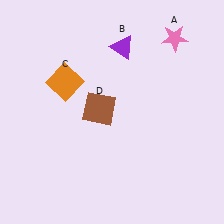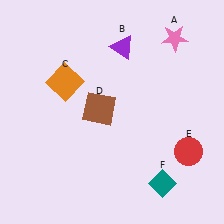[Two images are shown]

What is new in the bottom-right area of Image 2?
A red circle (E) was added in the bottom-right area of Image 2.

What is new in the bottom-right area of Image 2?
A teal diamond (F) was added in the bottom-right area of Image 2.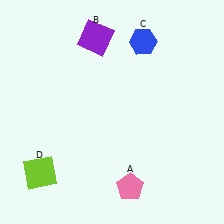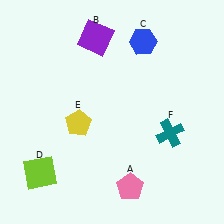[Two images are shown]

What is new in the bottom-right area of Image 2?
A teal cross (F) was added in the bottom-right area of Image 2.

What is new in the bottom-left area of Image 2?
A yellow pentagon (E) was added in the bottom-left area of Image 2.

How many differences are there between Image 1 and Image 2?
There are 2 differences between the two images.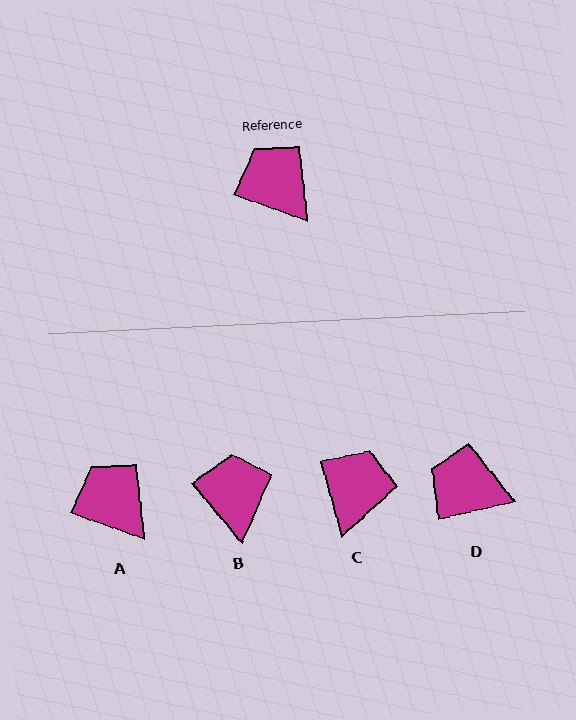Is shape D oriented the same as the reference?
No, it is off by about 32 degrees.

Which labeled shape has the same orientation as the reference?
A.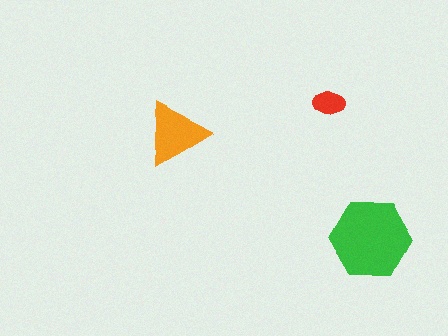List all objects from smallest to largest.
The red ellipse, the orange triangle, the green hexagon.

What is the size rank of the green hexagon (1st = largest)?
1st.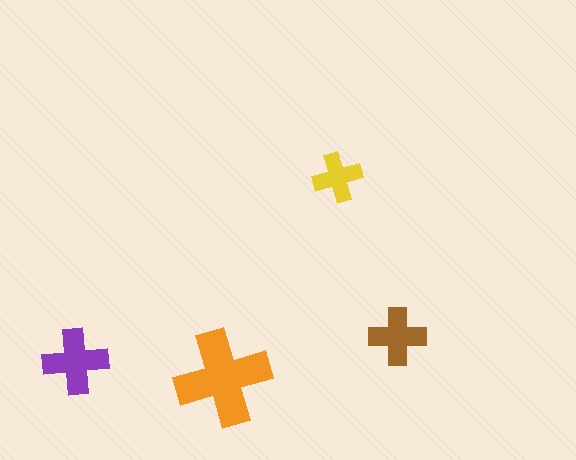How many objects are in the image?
There are 4 objects in the image.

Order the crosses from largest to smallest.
the orange one, the purple one, the brown one, the yellow one.